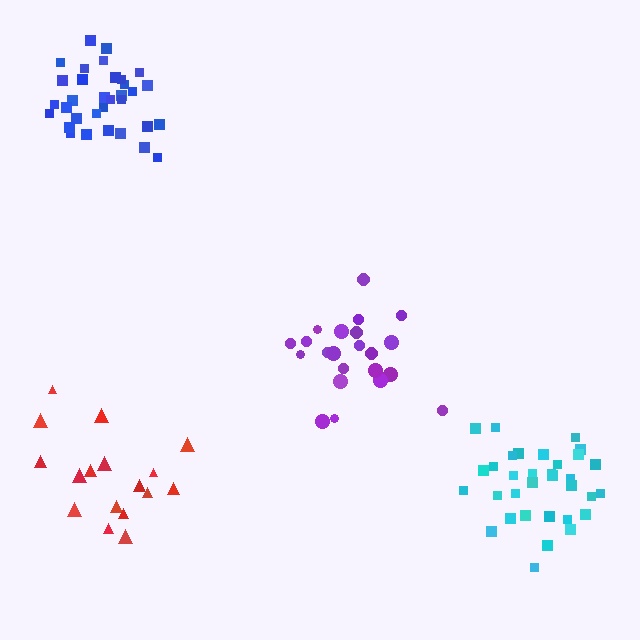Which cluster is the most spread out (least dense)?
Red.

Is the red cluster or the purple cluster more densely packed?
Purple.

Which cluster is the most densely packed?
Blue.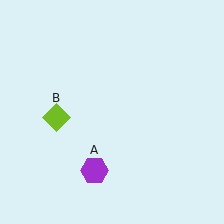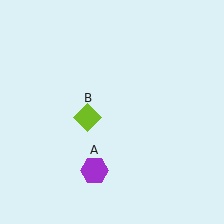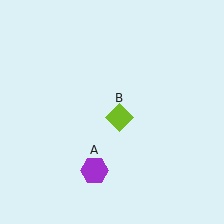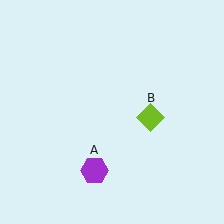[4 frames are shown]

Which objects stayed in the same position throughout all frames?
Purple hexagon (object A) remained stationary.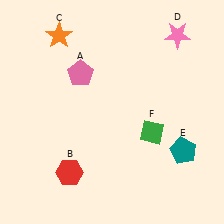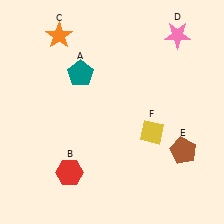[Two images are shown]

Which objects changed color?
A changed from pink to teal. E changed from teal to brown. F changed from green to yellow.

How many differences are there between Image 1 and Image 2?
There are 3 differences between the two images.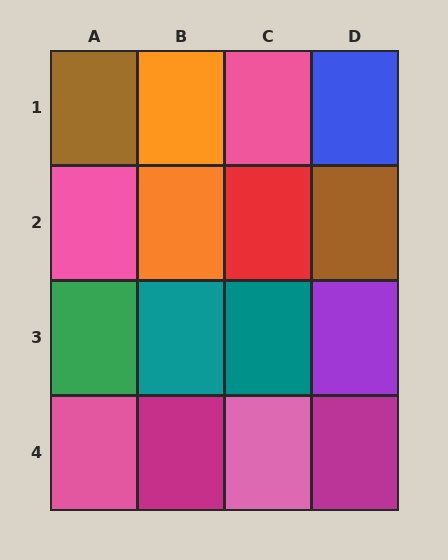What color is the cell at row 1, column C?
Pink.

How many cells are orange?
2 cells are orange.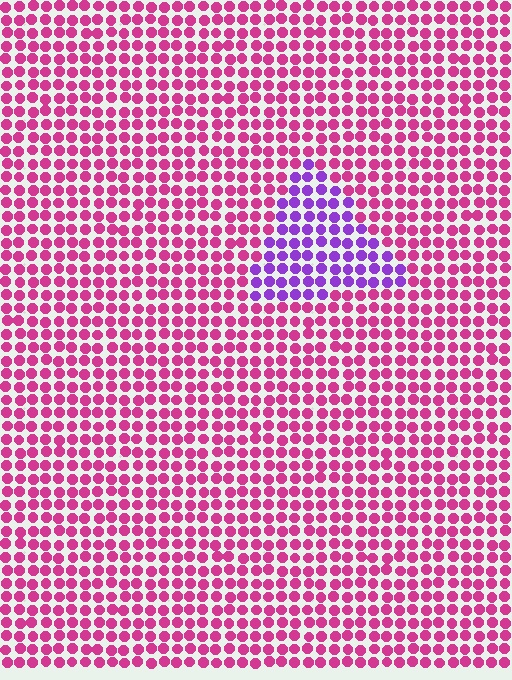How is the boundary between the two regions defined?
The boundary is defined purely by a slight shift in hue (about 50 degrees). Spacing, size, and orientation are identical on both sides.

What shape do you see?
I see a triangle.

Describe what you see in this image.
The image is filled with small magenta elements in a uniform arrangement. A triangle-shaped region is visible where the elements are tinted to a slightly different hue, forming a subtle color boundary.